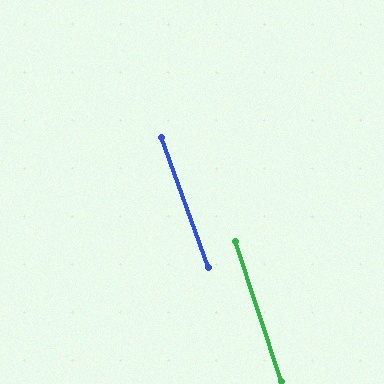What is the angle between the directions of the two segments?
Approximately 2 degrees.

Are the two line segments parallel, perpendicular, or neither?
Parallel — their directions differ by only 2.0°.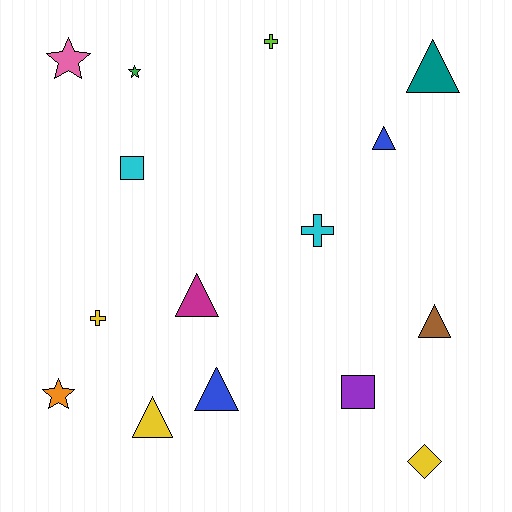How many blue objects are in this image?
There are 2 blue objects.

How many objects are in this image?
There are 15 objects.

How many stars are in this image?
There are 3 stars.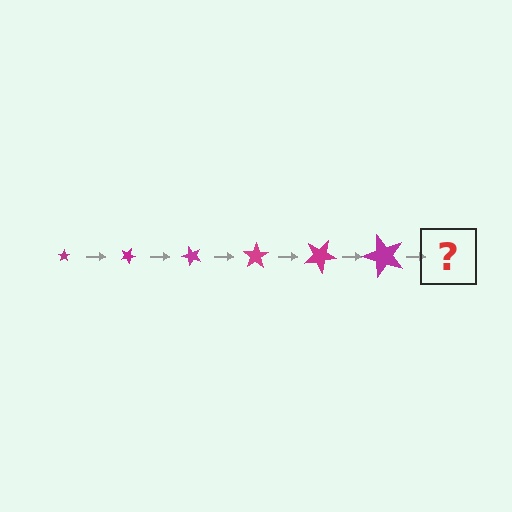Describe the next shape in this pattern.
It should be a star, larger than the previous one and rotated 150 degrees from the start.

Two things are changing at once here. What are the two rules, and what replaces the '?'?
The two rules are that the star grows larger each step and it rotates 25 degrees each step. The '?' should be a star, larger than the previous one and rotated 150 degrees from the start.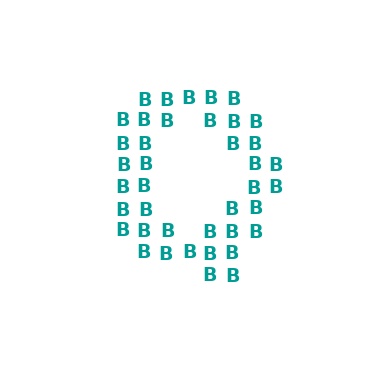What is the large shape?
The large shape is the letter Q.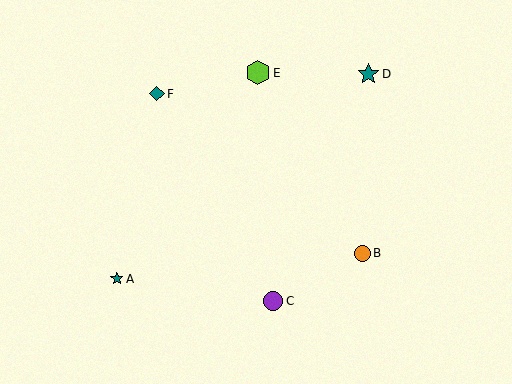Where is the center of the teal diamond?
The center of the teal diamond is at (157, 94).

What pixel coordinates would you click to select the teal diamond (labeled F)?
Click at (157, 94) to select the teal diamond F.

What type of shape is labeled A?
Shape A is a teal star.